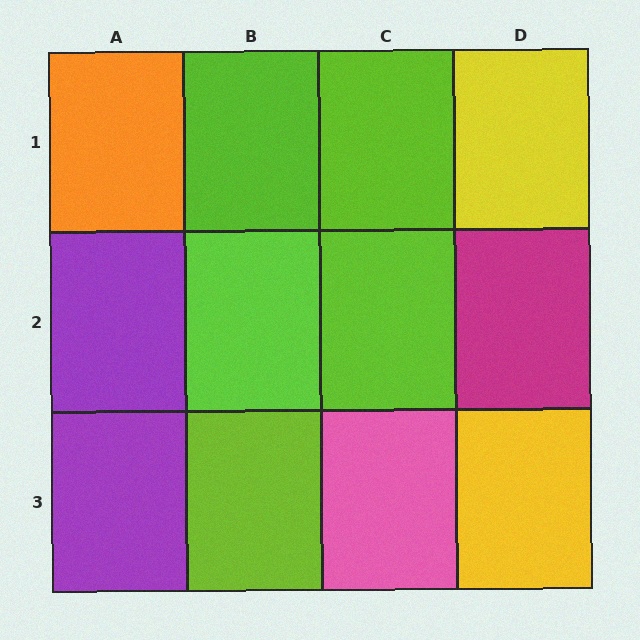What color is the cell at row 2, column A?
Purple.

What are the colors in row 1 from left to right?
Orange, lime, lime, yellow.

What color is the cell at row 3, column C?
Pink.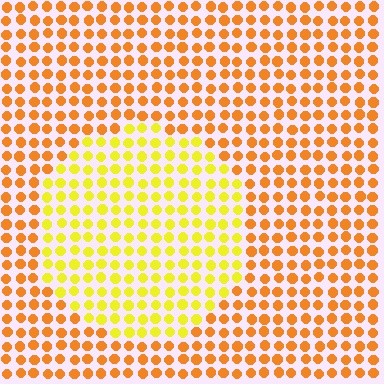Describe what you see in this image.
The image is filled with small orange elements in a uniform arrangement. A circle-shaped region is visible where the elements are tinted to a slightly different hue, forming a subtle color boundary.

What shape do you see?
I see a circle.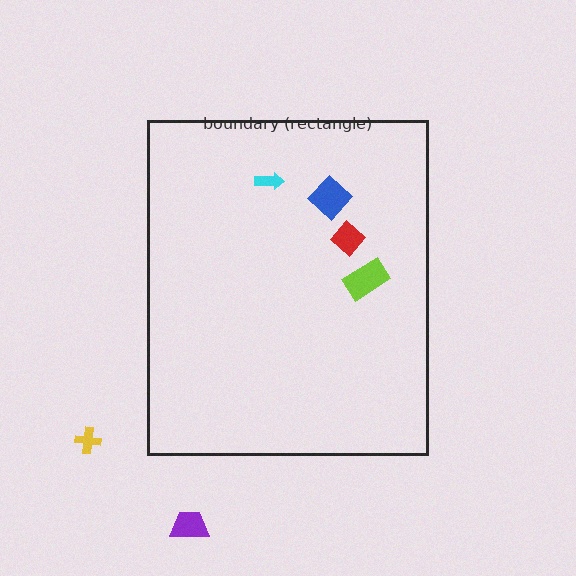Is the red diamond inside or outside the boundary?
Inside.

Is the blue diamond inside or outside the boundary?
Inside.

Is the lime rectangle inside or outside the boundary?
Inside.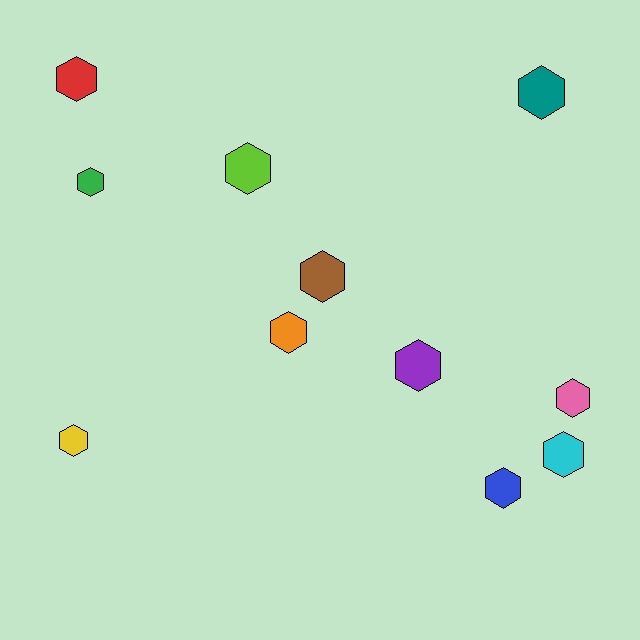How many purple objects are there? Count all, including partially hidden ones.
There is 1 purple object.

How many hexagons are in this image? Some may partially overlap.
There are 11 hexagons.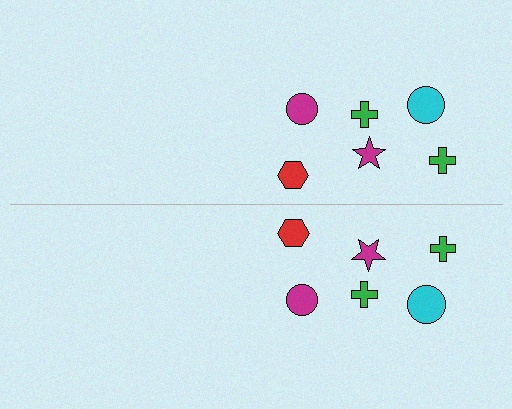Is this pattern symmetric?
Yes, this pattern has bilateral (reflection) symmetry.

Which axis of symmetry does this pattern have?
The pattern has a horizontal axis of symmetry running through the center of the image.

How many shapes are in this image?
There are 12 shapes in this image.